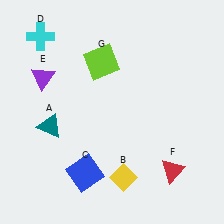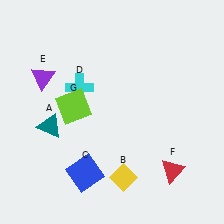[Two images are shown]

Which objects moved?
The objects that moved are: the cyan cross (D), the lime square (G).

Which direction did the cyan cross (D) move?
The cyan cross (D) moved down.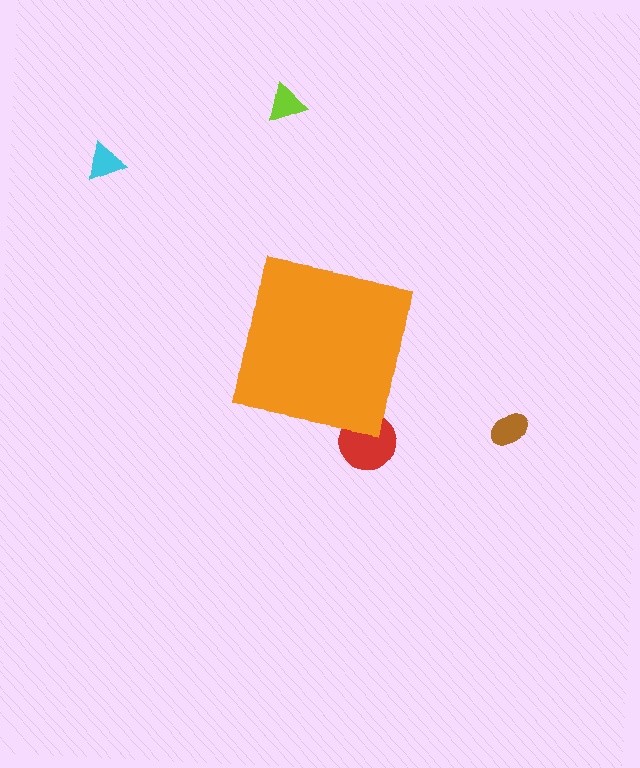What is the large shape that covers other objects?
An orange square.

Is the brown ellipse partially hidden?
No, the brown ellipse is fully visible.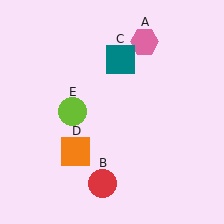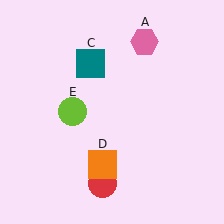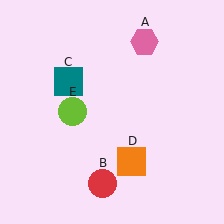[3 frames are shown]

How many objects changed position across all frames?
2 objects changed position: teal square (object C), orange square (object D).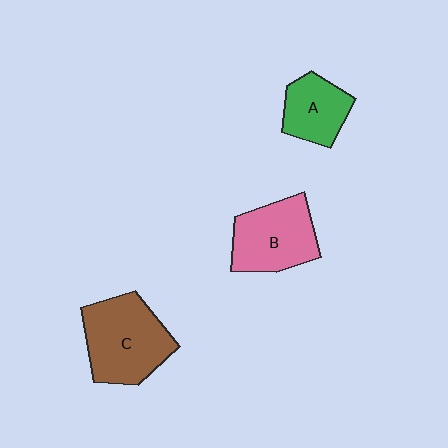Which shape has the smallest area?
Shape A (green).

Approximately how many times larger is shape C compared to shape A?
Approximately 1.7 times.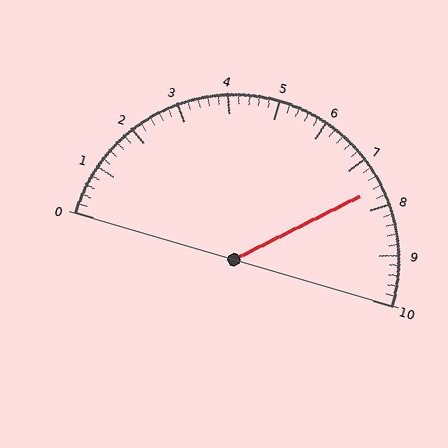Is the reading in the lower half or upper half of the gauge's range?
The reading is in the upper half of the range (0 to 10).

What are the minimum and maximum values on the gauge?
The gauge ranges from 0 to 10.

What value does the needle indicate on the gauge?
The needle indicates approximately 7.6.